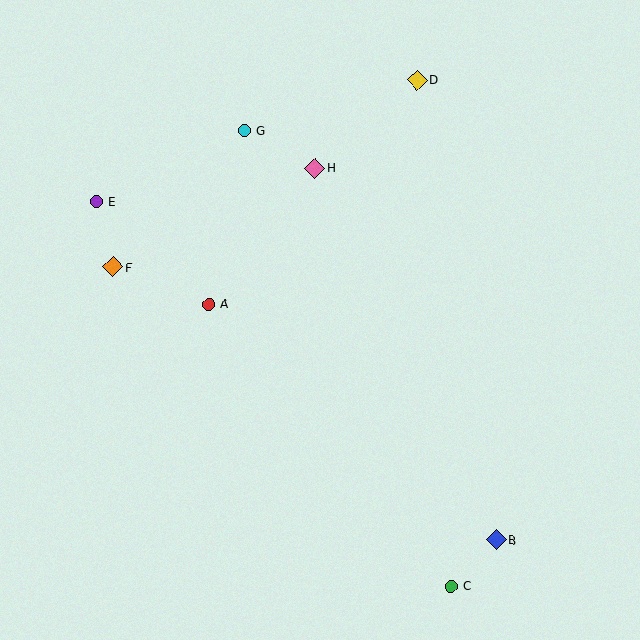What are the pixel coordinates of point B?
Point B is at (496, 540).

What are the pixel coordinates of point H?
Point H is at (315, 168).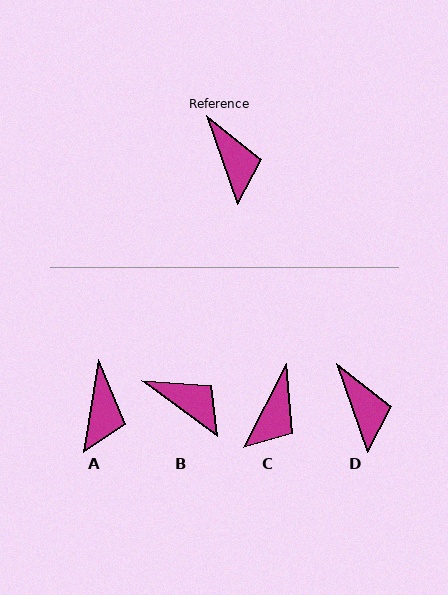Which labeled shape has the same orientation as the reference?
D.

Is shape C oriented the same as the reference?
No, it is off by about 46 degrees.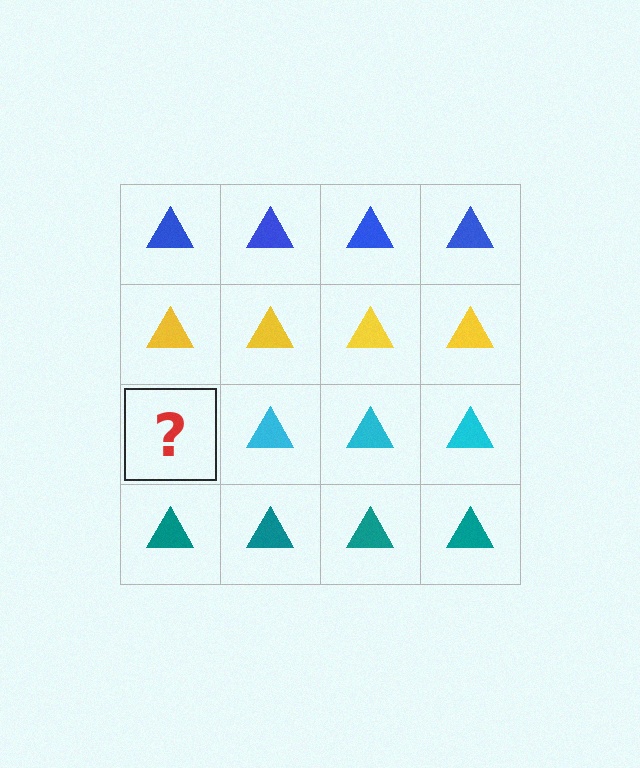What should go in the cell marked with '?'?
The missing cell should contain a cyan triangle.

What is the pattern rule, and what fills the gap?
The rule is that each row has a consistent color. The gap should be filled with a cyan triangle.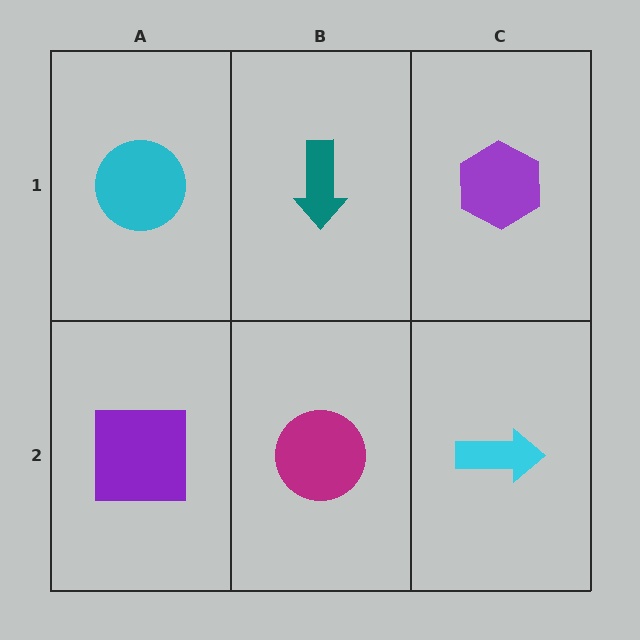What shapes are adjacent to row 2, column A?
A cyan circle (row 1, column A), a magenta circle (row 2, column B).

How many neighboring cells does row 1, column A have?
2.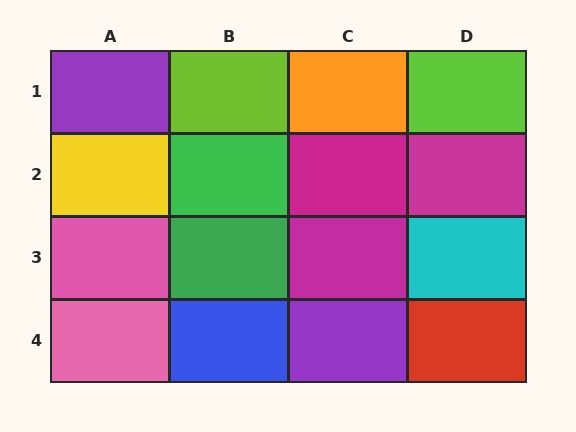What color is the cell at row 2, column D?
Magenta.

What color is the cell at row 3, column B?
Green.